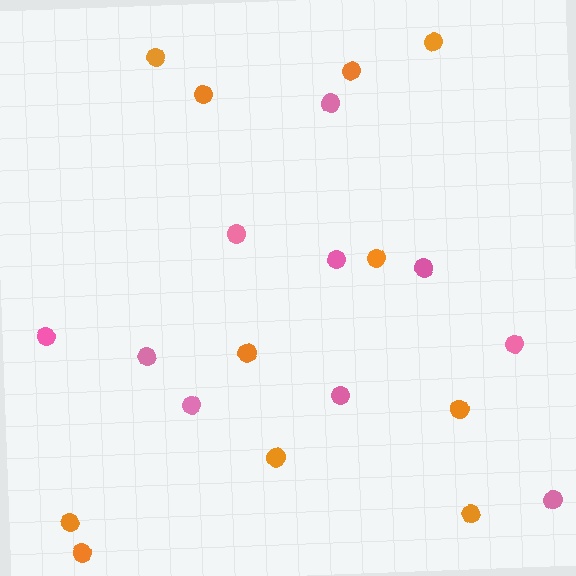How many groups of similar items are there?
There are 2 groups: one group of pink circles (10) and one group of orange circles (11).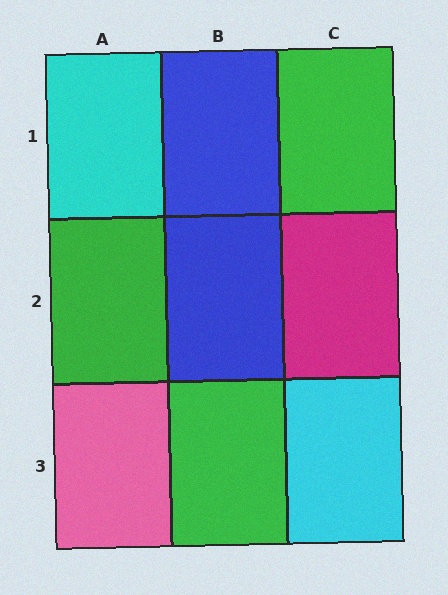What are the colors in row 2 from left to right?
Green, blue, magenta.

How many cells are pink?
1 cell is pink.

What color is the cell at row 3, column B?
Green.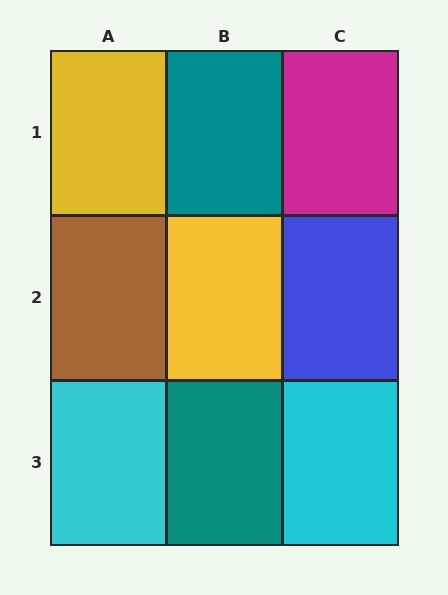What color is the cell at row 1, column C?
Magenta.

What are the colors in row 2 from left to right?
Brown, yellow, blue.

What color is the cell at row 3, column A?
Cyan.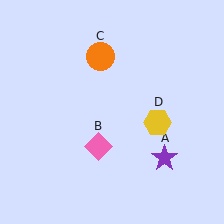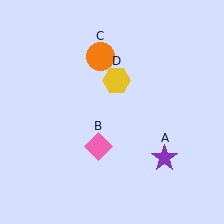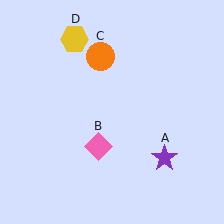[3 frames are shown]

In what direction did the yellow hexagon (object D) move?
The yellow hexagon (object D) moved up and to the left.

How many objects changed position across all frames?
1 object changed position: yellow hexagon (object D).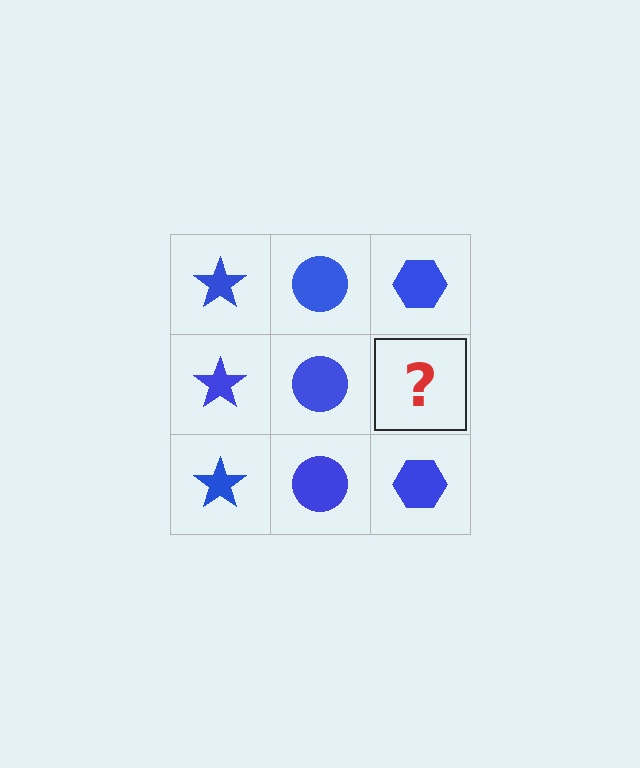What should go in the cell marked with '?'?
The missing cell should contain a blue hexagon.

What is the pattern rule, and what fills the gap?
The rule is that each column has a consistent shape. The gap should be filled with a blue hexagon.